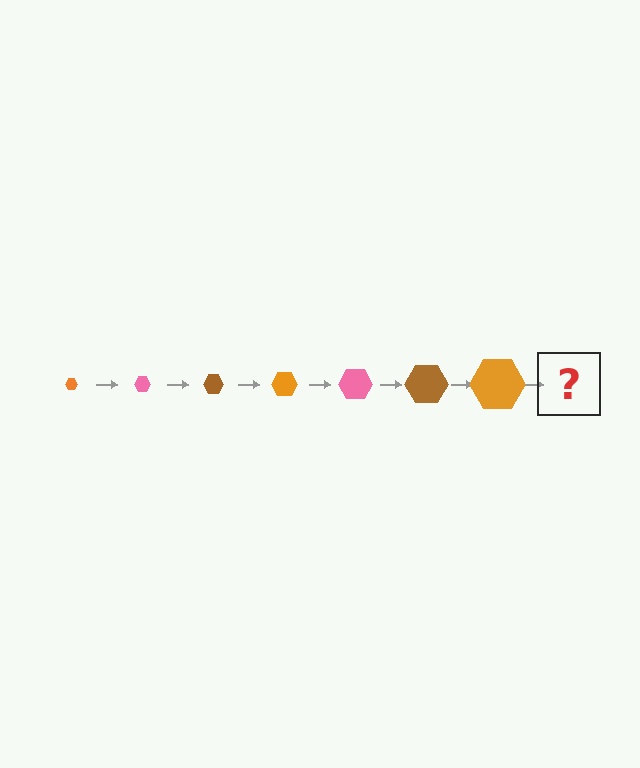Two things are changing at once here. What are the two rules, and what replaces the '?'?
The two rules are that the hexagon grows larger each step and the color cycles through orange, pink, and brown. The '?' should be a pink hexagon, larger than the previous one.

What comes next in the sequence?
The next element should be a pink hexagon, larger than the previous one.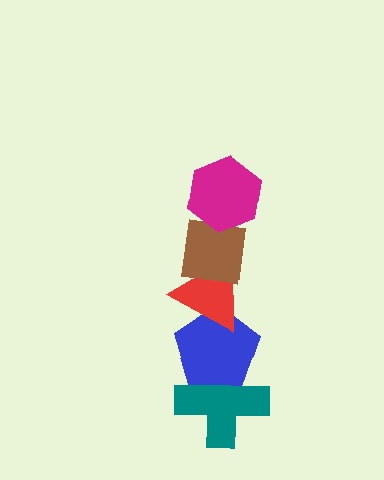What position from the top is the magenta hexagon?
The magenta hexagon is 1st from the top.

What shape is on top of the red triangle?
The brown square is on top of the red triangle.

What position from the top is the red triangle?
The red triangle is 3rd from the top.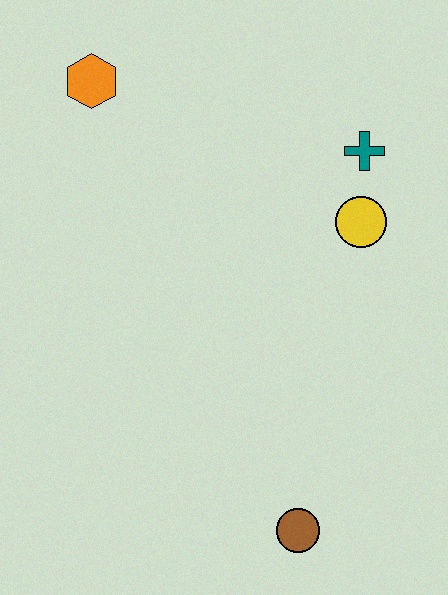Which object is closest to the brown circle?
The yellow circle is closest to the brown circle.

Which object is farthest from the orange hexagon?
The brown circle is farthest from the orange hexagon.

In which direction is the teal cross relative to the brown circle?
The teal cross is above the brown circle.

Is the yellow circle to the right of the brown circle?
Yes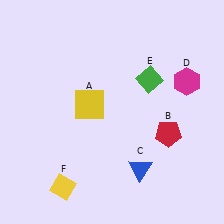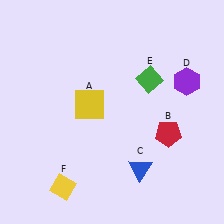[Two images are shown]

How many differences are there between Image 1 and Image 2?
There is 1 difference between the two images.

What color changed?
The hexagon (D) changed from magenta in Image 1 to purple in Image 2.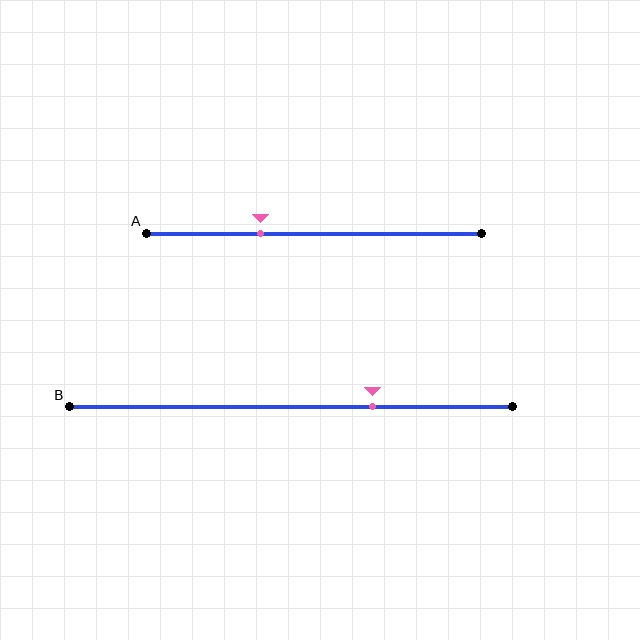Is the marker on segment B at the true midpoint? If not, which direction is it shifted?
No, the marker on segment B is shifted to the right by about 18% of the segment length.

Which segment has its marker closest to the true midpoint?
Segment A has its marker closest to the true midpoint.